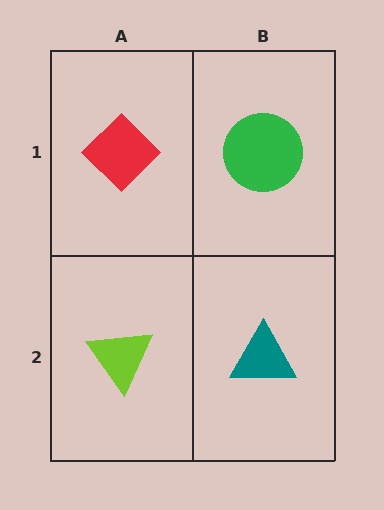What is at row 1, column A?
A red diamond.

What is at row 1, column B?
A green circle.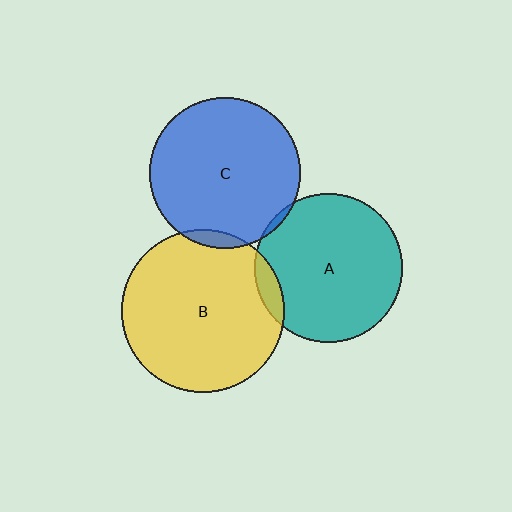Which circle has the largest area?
Circle B (yellow).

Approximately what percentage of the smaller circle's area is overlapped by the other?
Approximately 5%.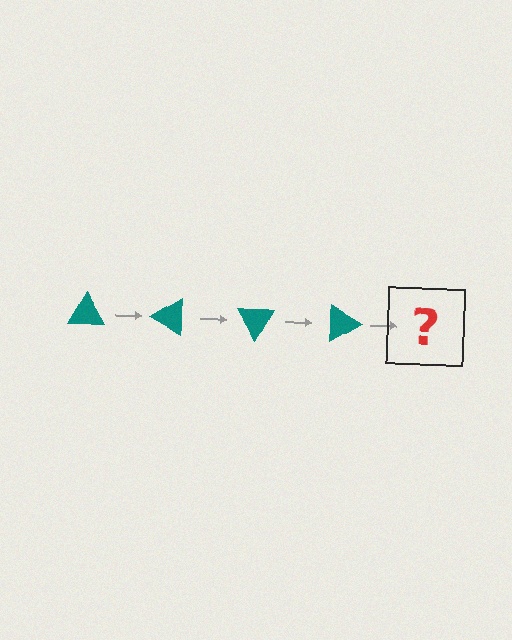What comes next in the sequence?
The next element should be a teal triangle rotated 120 degrees.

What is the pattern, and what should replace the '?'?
The pattern is that the triangle rotates 30 degrees each step. The '?' should be a teal triangle rotated 120 degrees.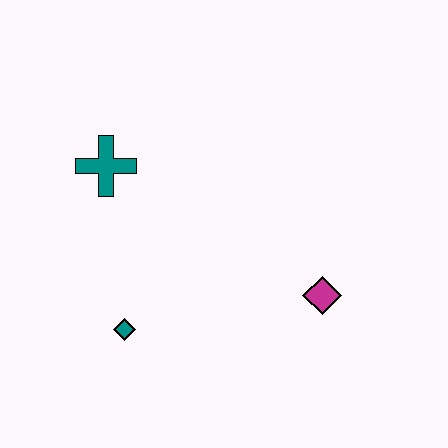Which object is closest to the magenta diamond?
The teal diamond is closest to the magenta diamond.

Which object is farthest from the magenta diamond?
The teal cross is farthest from the magenta diamond.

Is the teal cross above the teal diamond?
Yes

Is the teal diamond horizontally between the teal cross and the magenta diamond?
Yes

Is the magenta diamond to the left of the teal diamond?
No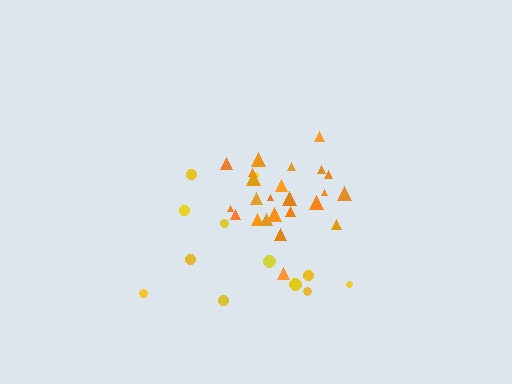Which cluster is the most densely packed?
Orange.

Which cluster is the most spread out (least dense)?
Yellow.